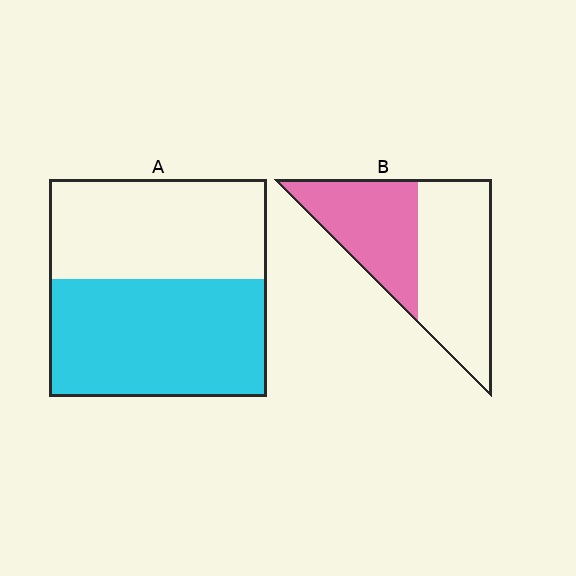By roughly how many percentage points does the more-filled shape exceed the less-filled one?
By roughly 10 percentage points (A over B).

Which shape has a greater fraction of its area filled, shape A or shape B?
Shape A.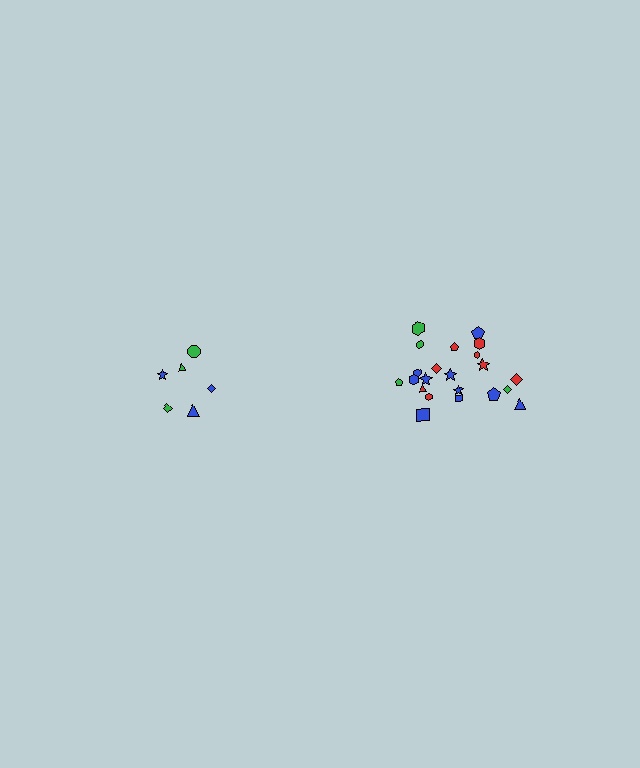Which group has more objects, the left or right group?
The right group.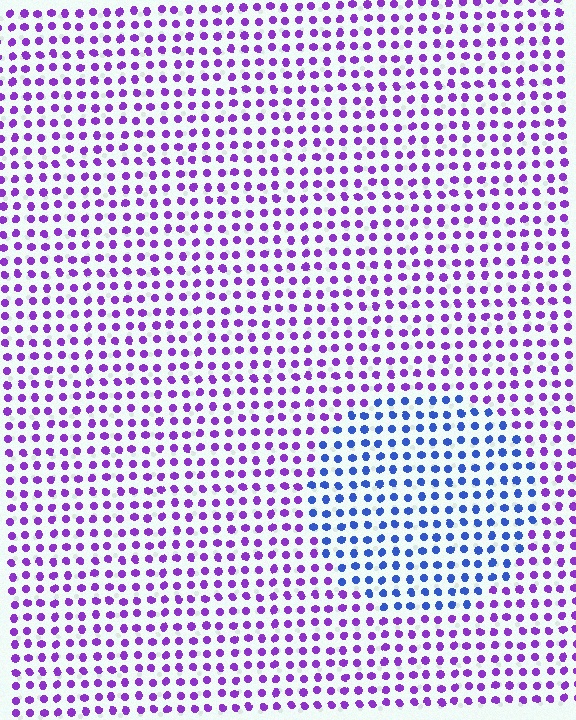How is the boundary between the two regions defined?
The boundary is defined purely by a slight shift in hue (about 52 degrees). Spacing, size, and orientation are identical on both sides.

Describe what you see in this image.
The image is filled with small purple elements in a uniform arrangement. A circle-shaped region is visible where the elements are tinted to a slightly different hue, forming a subtle color boundary.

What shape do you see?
I see a circle.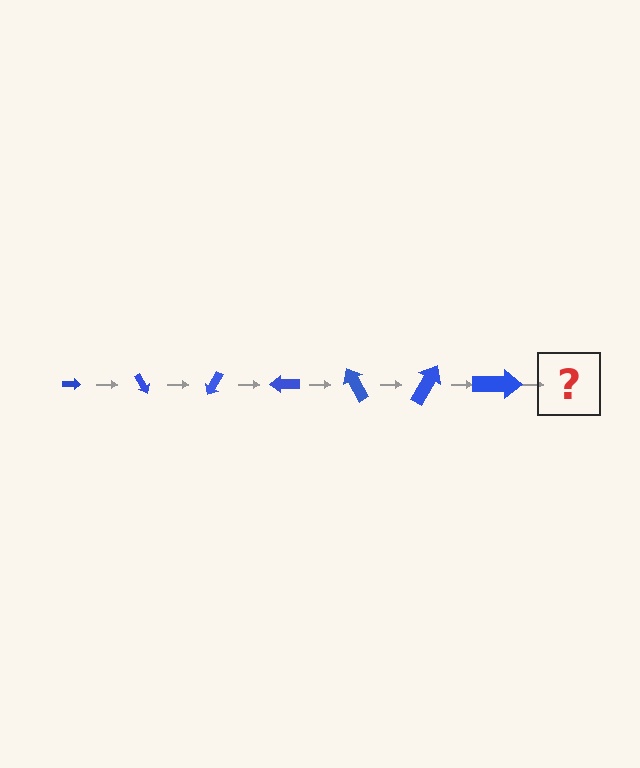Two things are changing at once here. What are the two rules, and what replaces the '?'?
The two rules are that the arrow grows larger each step and it rotates 60 degrees each step. The '?' should be an arrow, larger than the previous one and rotated 420 degrees from the start.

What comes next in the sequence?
The next element should be an arrow, larger than the previous one and rotated 420 degrees from the start.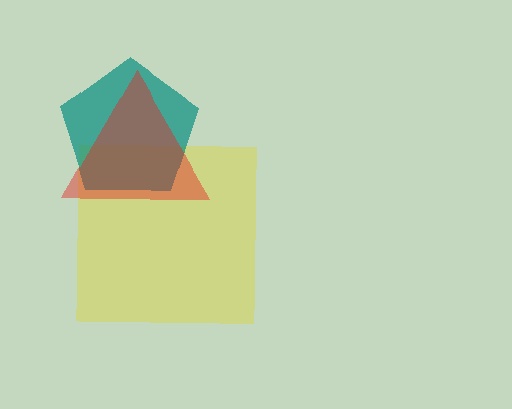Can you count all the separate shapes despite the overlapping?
Yes, there are 3 separate shapes.